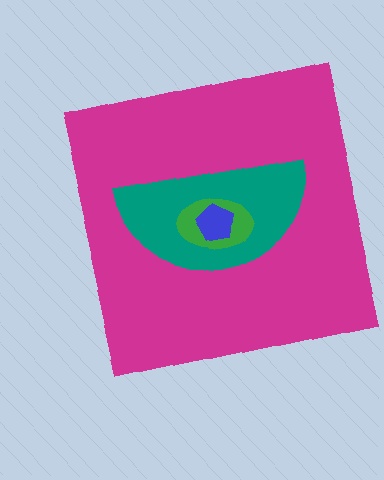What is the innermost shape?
The blue pentagon.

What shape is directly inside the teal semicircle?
The green ellipse.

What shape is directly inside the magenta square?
The teal semicircle.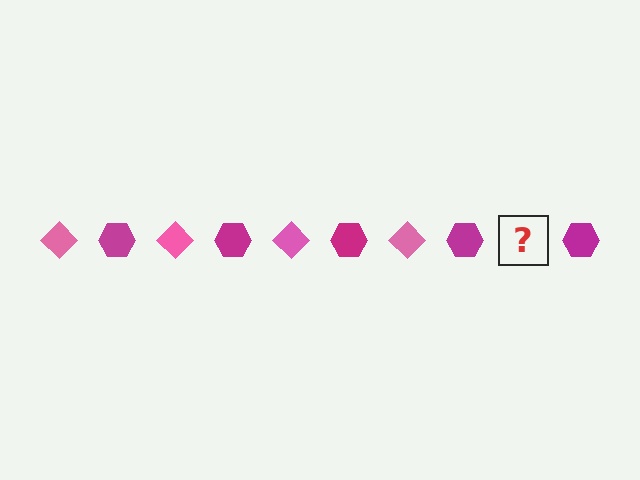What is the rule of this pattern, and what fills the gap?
The rule is that the pattern alternates between pink diamond and magenta hexagon. The gap should be filled with a pink diamond.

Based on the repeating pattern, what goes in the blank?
The blank should be a pink diamond.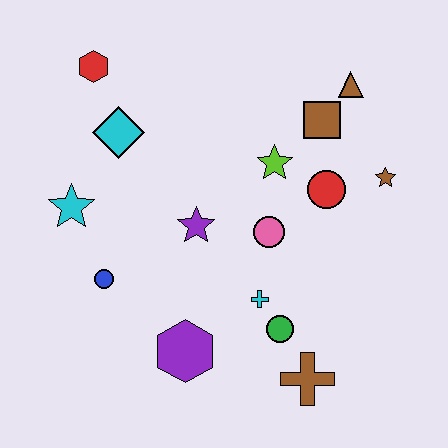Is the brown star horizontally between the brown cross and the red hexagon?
No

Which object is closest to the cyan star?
The blue circle is closest to the cyan star.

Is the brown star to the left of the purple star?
No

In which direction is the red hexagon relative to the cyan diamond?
The red hexagon is above the cyan diamond.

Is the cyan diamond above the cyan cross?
Yes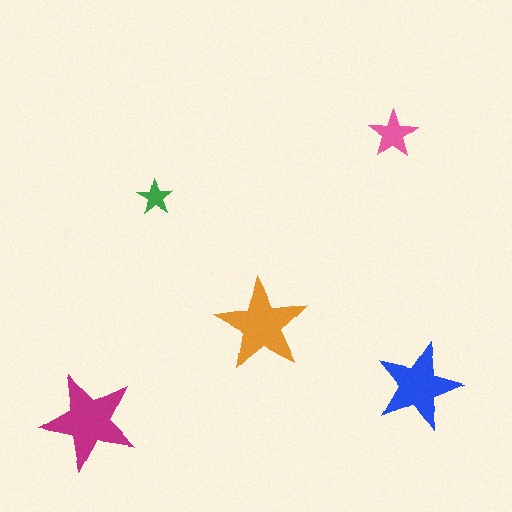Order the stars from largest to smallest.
the magenta one, the orange one, the blue one, the pink one, the green one.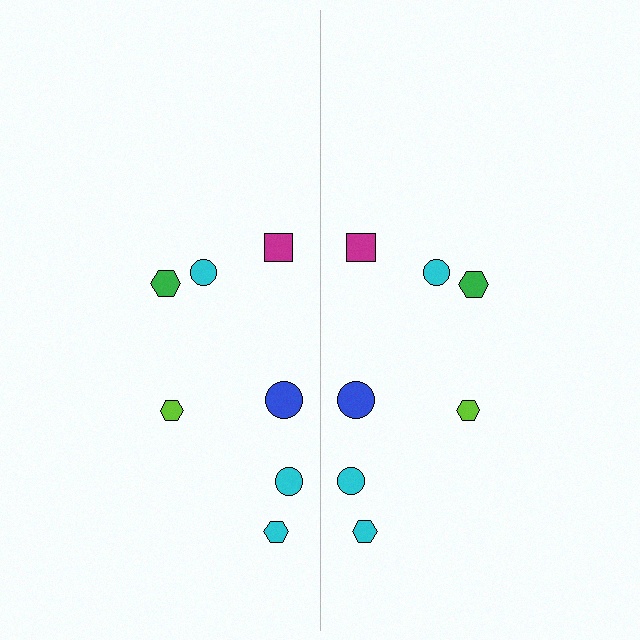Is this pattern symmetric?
Yes, this pattern has bilateral (reflection) symmetry.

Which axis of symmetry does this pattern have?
The pattern has a vertical axis of symmetry running through the center of the image.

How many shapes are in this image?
There are 14 shapes in this image.